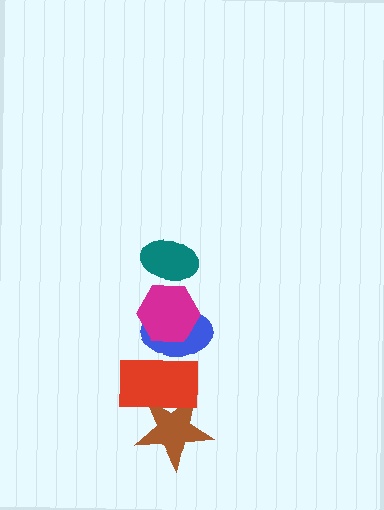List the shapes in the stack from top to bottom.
From top to bottom: the teal ellipse, the magenta hexagon, the blue ellipse, the red rectangle, the brown star.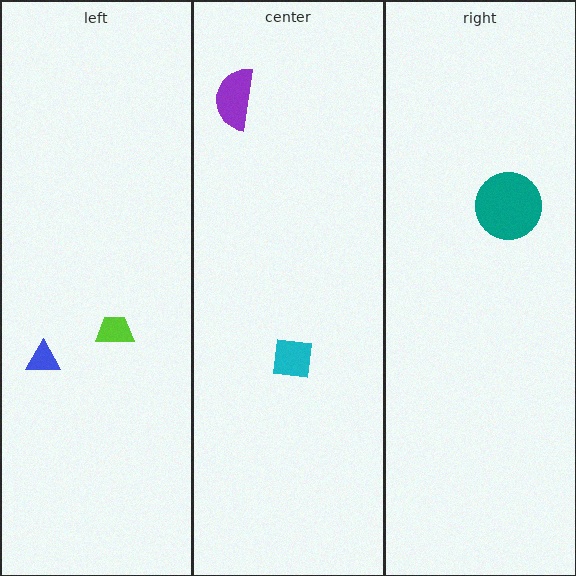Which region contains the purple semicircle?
The center region.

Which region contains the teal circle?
The right region.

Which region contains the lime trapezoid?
The left region.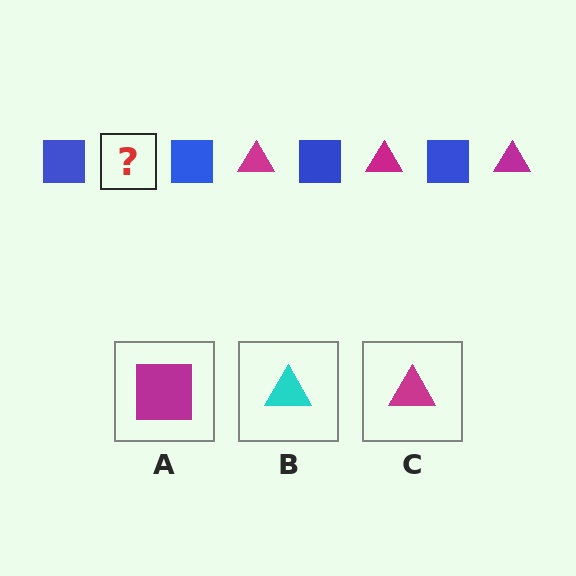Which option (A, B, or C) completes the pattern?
C.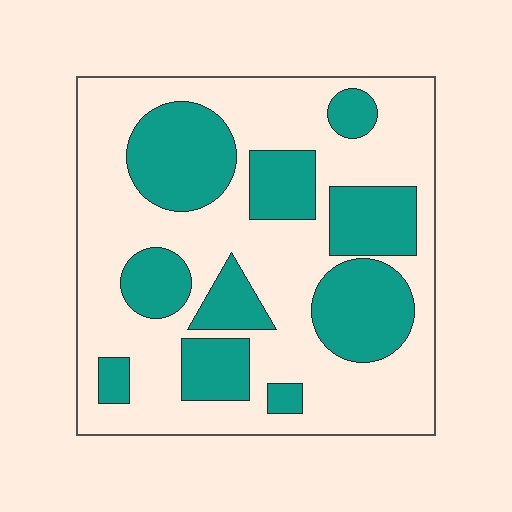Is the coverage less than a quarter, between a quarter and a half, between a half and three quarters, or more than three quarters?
Between a quarter and a half.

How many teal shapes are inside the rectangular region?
10.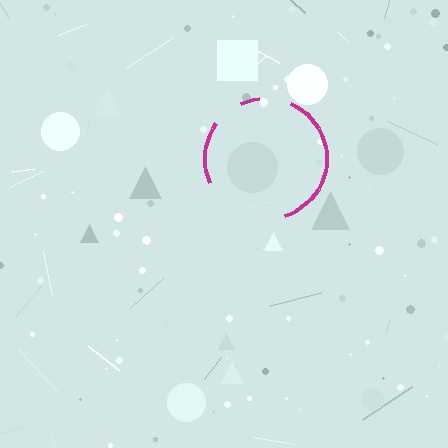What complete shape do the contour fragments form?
The contour fragments form a circle.